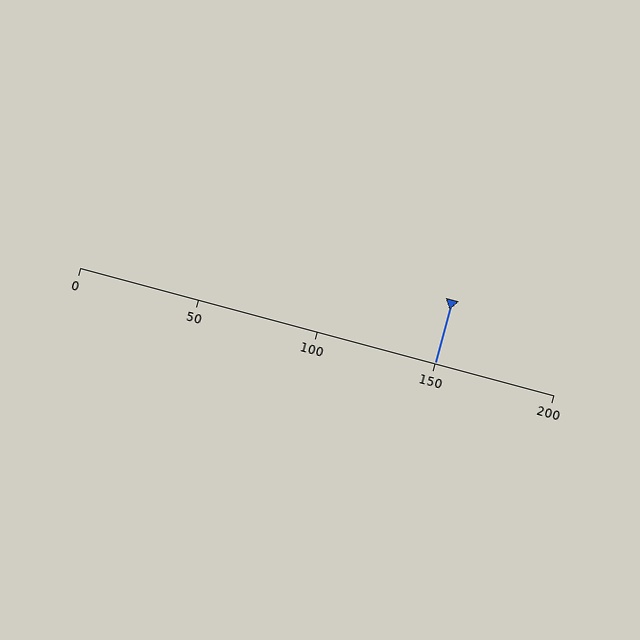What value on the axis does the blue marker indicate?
The marker indicates approximately 150.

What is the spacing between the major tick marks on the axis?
The major ticks are spaced 50 apart.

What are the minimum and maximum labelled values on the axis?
The axis runs from 0 to 200.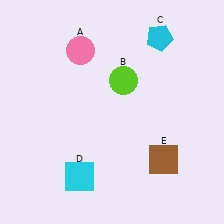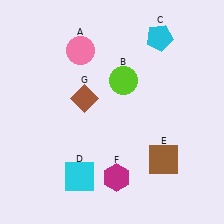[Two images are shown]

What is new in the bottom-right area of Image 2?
A magenta hexagon (F) was added in the bottom-right area of Image 2.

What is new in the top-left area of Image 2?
A brown diamond (G) was added in the top-left area of Image 2.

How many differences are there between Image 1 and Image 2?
There are 2 differences between the two images.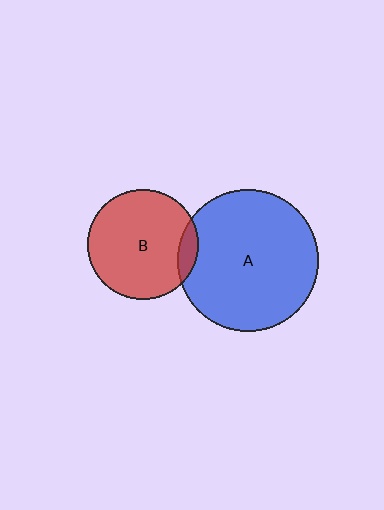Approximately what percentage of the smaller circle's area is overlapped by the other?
Approximately 10%.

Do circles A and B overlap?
Yes.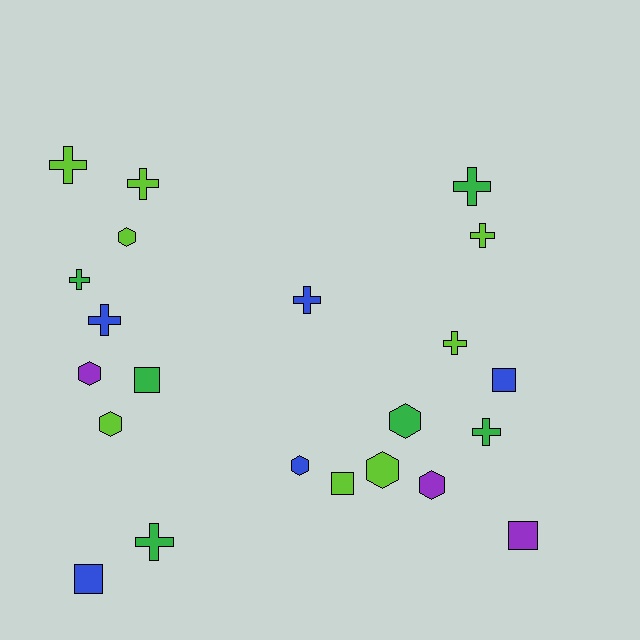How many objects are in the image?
There are 22 objects.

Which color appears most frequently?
Lime, with 8 objects.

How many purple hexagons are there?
There are 2 purple hexagons.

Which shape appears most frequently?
Cross, with 10 objects.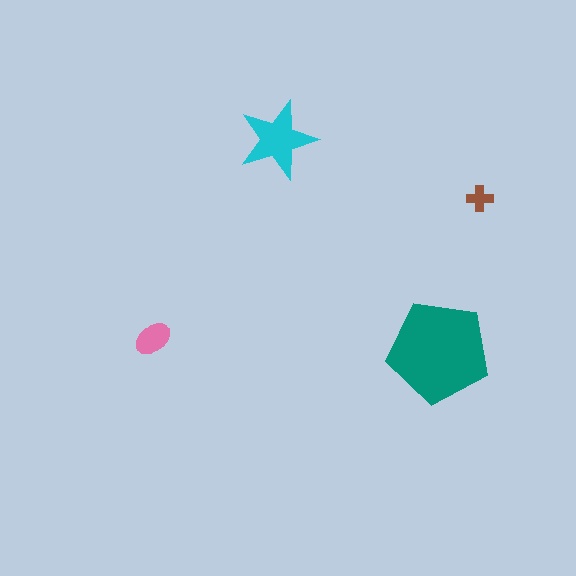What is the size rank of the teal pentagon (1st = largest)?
1st.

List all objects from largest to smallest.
The teal pentagon, the cyan star, the pink ellipse, the brown cross.